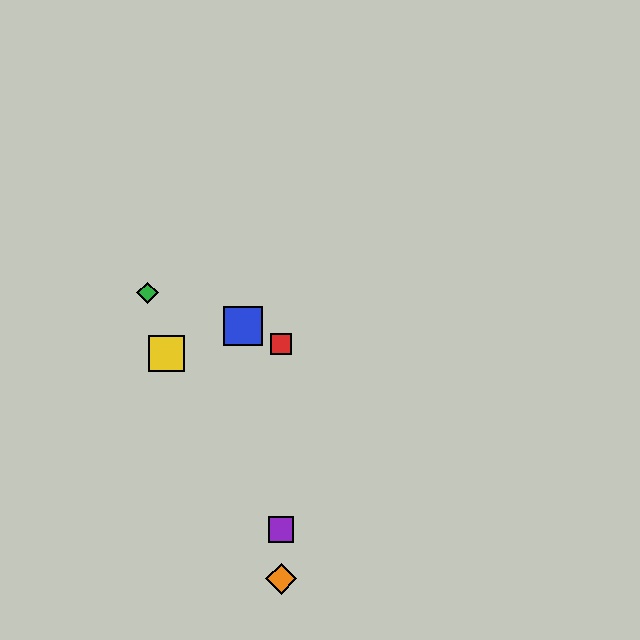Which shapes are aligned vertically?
The red square, the purple square, the orange diamond are aligned vertically.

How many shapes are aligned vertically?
3 shapes (the red square, the purple square, the orange diamond) are aligned vertically.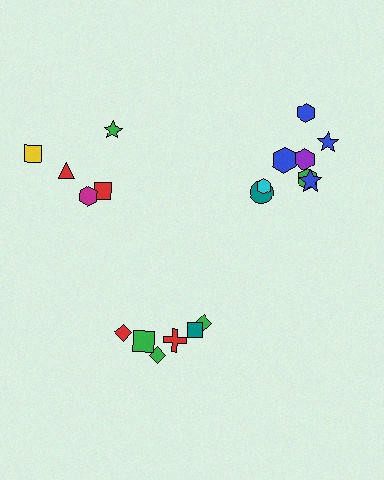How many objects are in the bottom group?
There are 6 objects.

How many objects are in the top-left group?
There are 5 objects.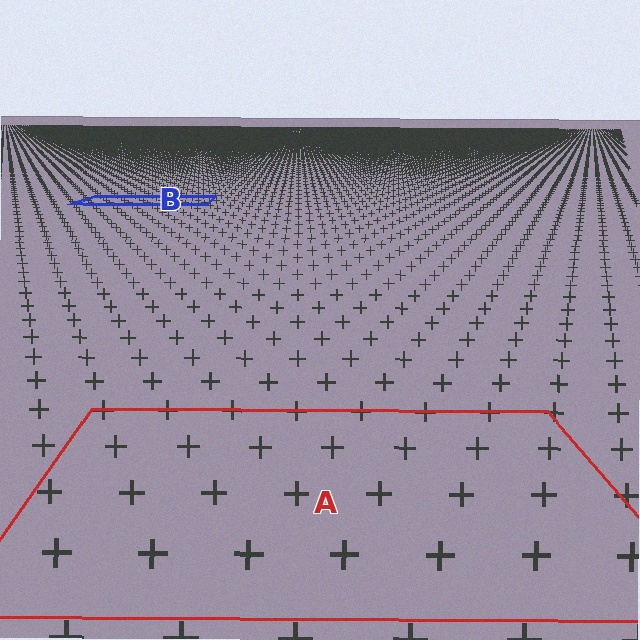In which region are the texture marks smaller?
The texture marks are smaller in region B, because it is farther away.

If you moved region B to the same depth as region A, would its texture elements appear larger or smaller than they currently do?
They would appear larger. At a closer depth, the same texture elements are projected at a bigger on-screen size.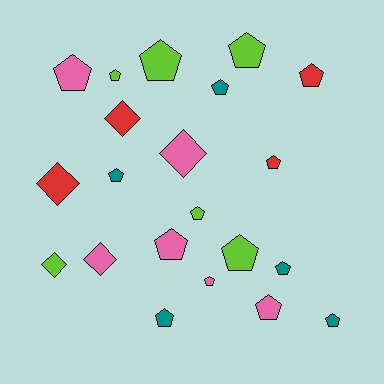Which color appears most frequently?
Pink, with 6 objects.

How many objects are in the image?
There are 21 objects.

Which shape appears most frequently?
Pentagon, with 16 objects.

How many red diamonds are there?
There are 2 red diamonds.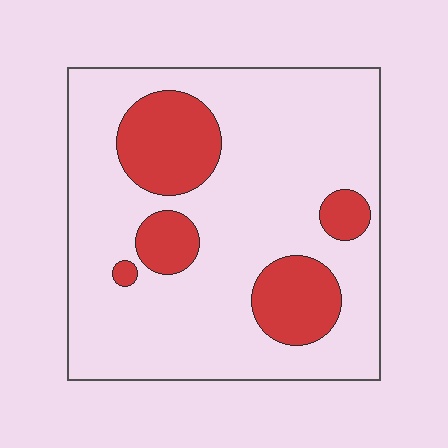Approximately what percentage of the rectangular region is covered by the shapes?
Approximately 20%.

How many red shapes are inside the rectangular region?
5.